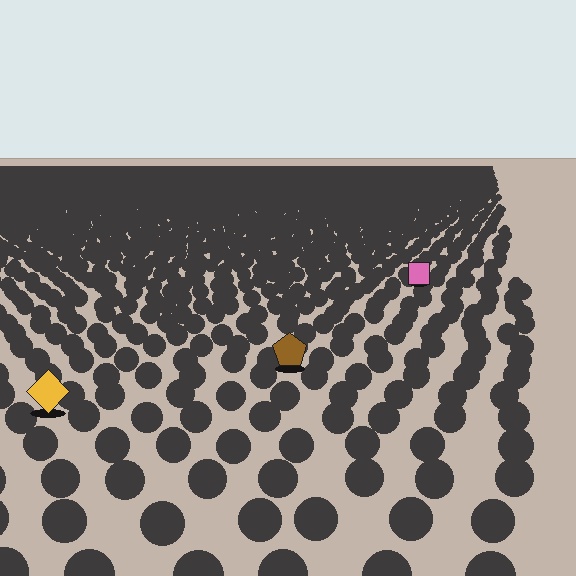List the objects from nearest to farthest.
From nearest to farthest: the yellow diamond, the brown pentagon, the pink square.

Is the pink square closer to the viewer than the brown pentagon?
No. The brown pentagon is closer — you can tell from the texture gradient: the ground texture is coarser near it.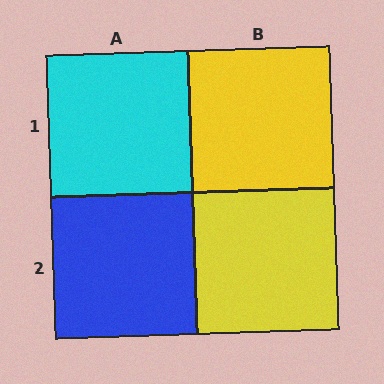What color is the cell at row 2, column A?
Blue.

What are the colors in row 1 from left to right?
Cyan, yellow.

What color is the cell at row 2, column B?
Yellow.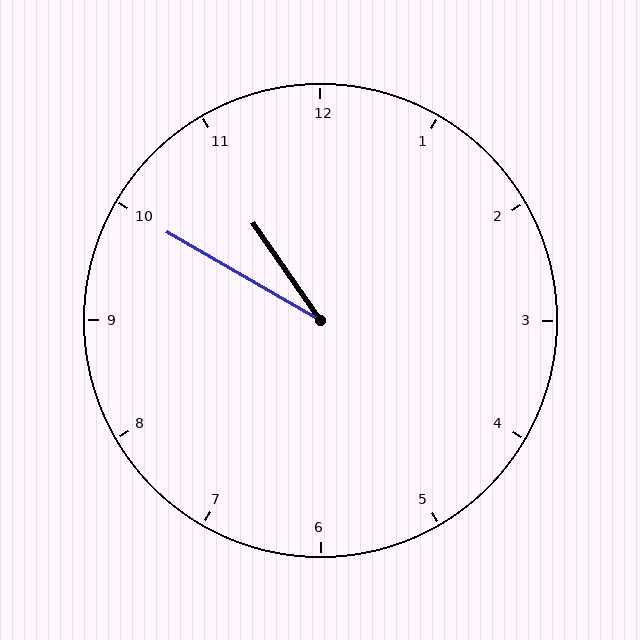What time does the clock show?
10:50.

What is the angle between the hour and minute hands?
Approximately 25 degrees.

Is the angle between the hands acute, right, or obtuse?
It is acute.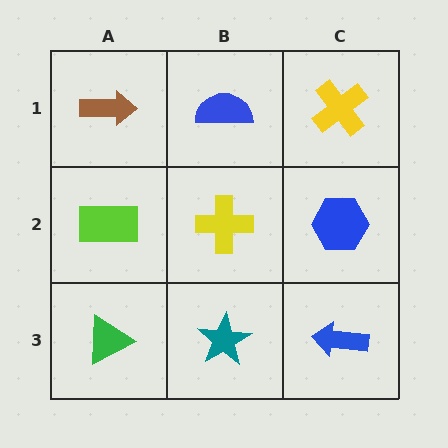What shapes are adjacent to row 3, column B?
A yellow cross (row 2, column B), a green triangle (row 3, column A), a blue arrow (row 3, column C).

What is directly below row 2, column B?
A teal star.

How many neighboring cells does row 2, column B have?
4.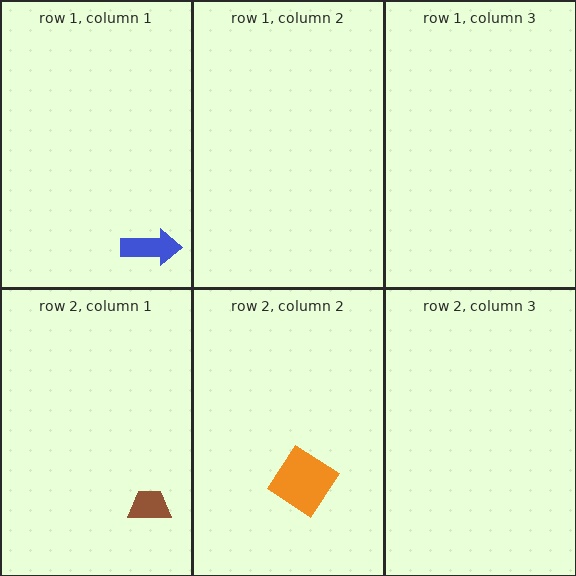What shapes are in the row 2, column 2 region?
The orange diamond.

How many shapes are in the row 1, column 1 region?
1.